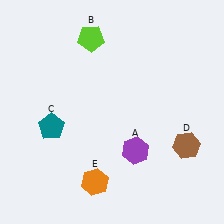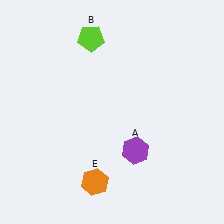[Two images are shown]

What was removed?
The teal pentagon (C), the brown hexagon (D) were removed in Image 2.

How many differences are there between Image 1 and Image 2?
There are 2 differences between the two images.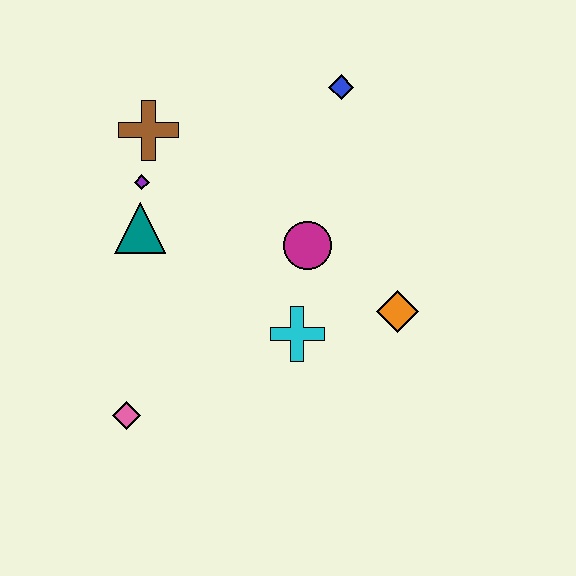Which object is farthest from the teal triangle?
The orange diamond is farthest from the teal triangle.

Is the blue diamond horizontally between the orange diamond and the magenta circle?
Yes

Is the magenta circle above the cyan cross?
Yes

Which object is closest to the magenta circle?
The cyan cross is closest to the magenta circle.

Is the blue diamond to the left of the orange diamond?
Yes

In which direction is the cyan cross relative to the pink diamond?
The cyan cross is to the right of the pink diamond.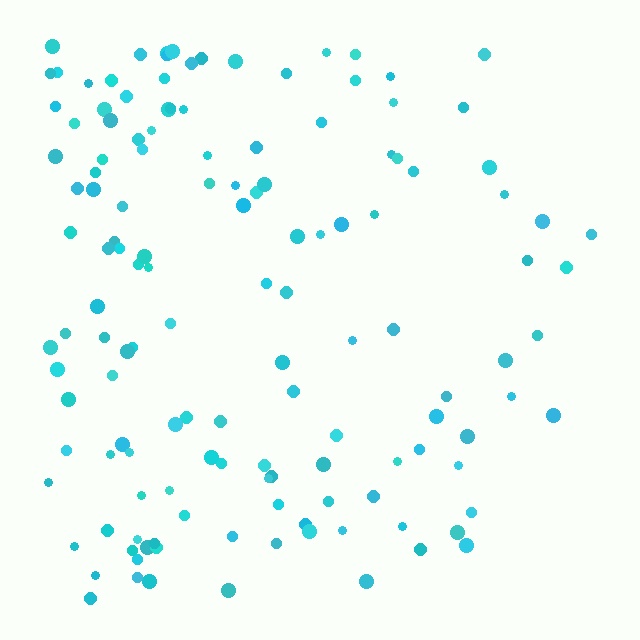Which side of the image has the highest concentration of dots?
The left.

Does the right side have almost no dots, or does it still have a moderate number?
Still a moderate number, just noticeably fewer than the left.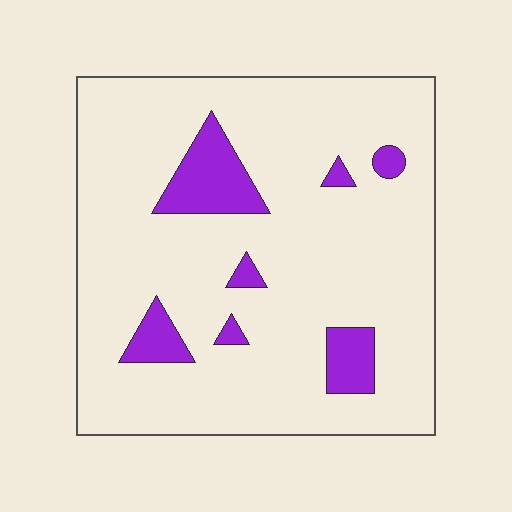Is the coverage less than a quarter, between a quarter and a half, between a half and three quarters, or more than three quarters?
Less than a quarter.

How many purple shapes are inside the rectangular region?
7.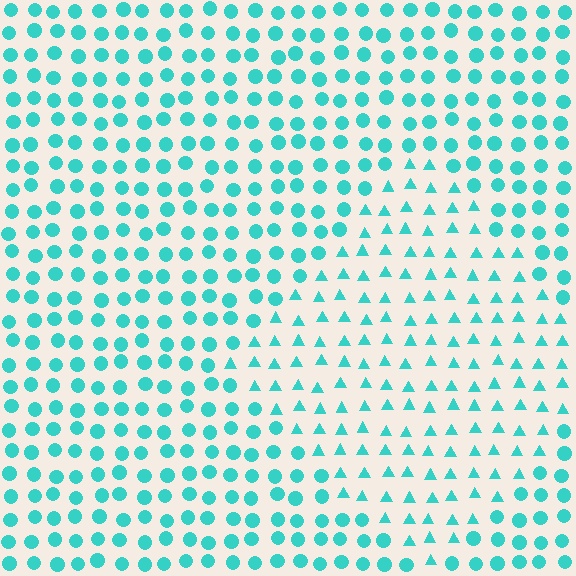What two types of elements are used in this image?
The image uses triangles inside the diamond region and circles outside it.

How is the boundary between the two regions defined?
The boundary is defined by a change in element shape: triangles inside vs. circles outside. All elements share the same color and spacing.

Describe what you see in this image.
The image is filled with small cyan elements arranged in a uniform grid. A diamond-shaped region contains triangles, while the surrounding area contains circles. The boundary is defined purely by the change in element shape.